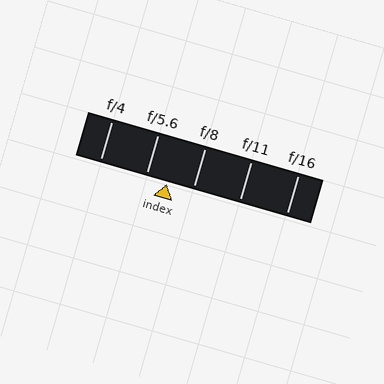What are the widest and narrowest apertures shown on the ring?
The widest aperture shown is f/4 and the narrowest is f/16.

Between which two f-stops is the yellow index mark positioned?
The index mark is between f/5.6 and f/8.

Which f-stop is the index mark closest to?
The index mark is closest to f/5.6.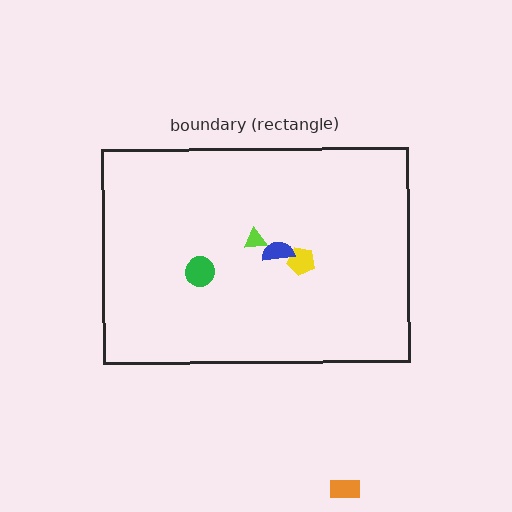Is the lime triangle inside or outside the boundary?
Inside.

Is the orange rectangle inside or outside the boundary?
Outside.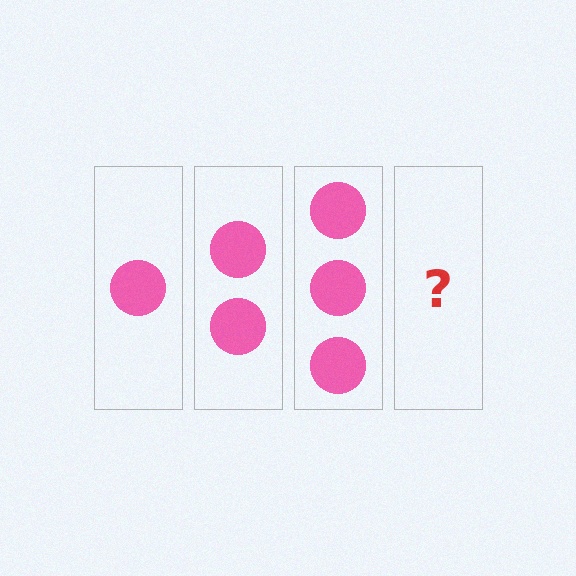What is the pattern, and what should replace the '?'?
The pattern is that each step adds one more circle. The '?' should be 4 circles.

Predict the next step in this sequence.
The next step is 4 circles.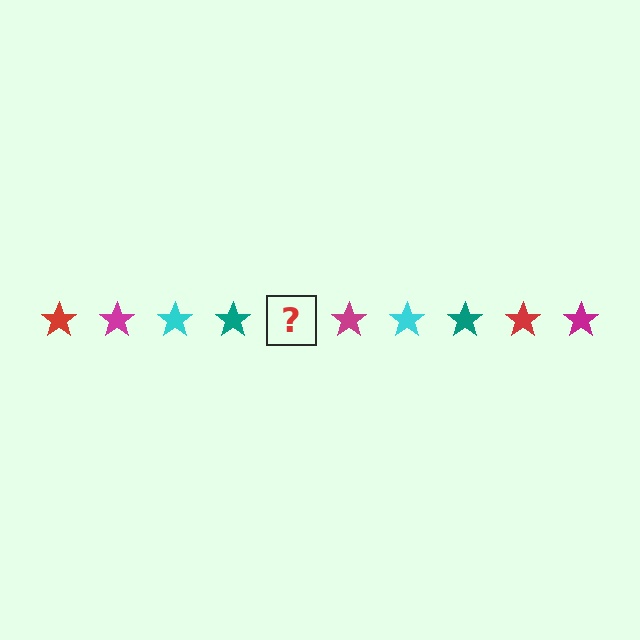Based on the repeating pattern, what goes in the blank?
The blank should be a red star.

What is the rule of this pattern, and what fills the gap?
The rule is that the pattern cycles through red, magenta, cyan, teal stars. The gap should be filled with a red star.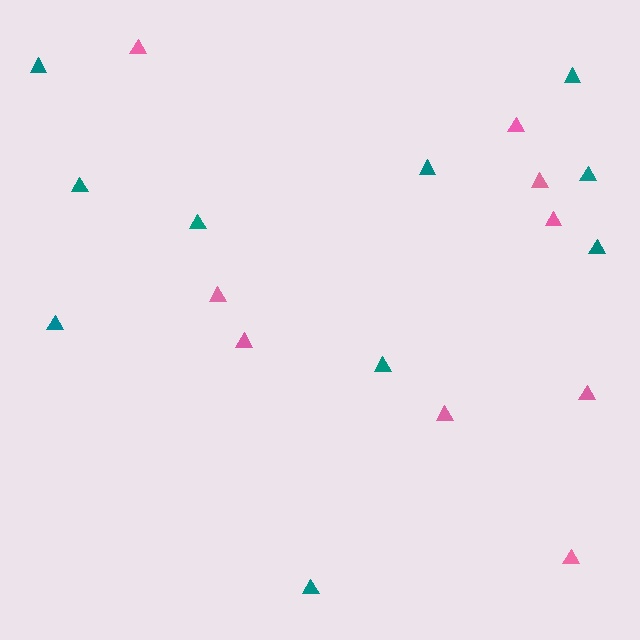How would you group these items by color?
There are 2 groups: one group of teal triangles (10) and one group of pink triangles (9).